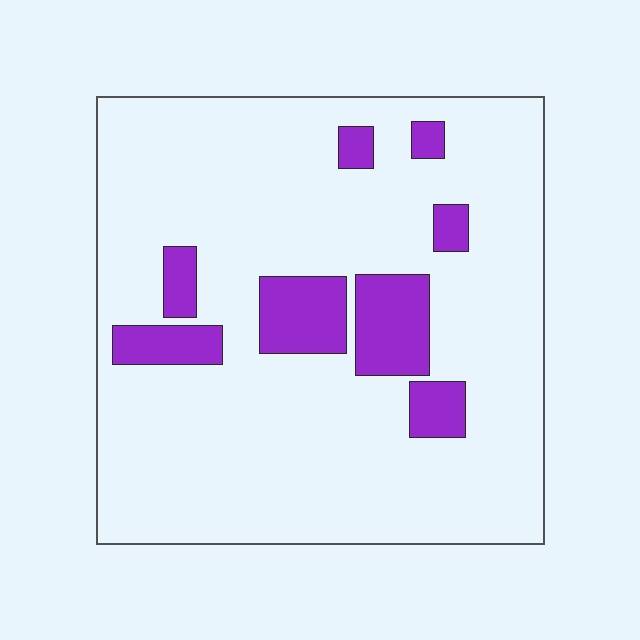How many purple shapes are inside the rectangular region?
8.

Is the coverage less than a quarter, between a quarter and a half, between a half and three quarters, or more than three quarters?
Less than a quarter.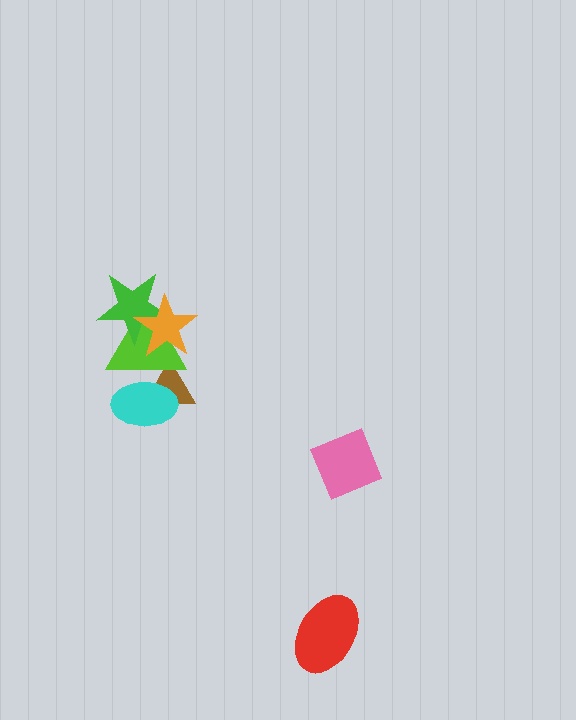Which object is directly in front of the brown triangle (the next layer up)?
The cyan ellipse is directly in front of the brown triangle.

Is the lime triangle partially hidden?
Yes, it is partially covered by another shape.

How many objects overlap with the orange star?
2 objects overlap with the orange star.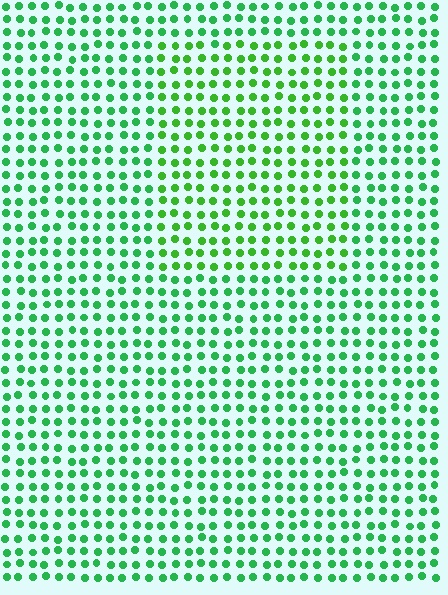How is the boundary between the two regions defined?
The boundary is defined purely by a slight shift in hue (about 23 degrees). Spacing, size, and orientation are identical on both sides.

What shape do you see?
I see a rectangle.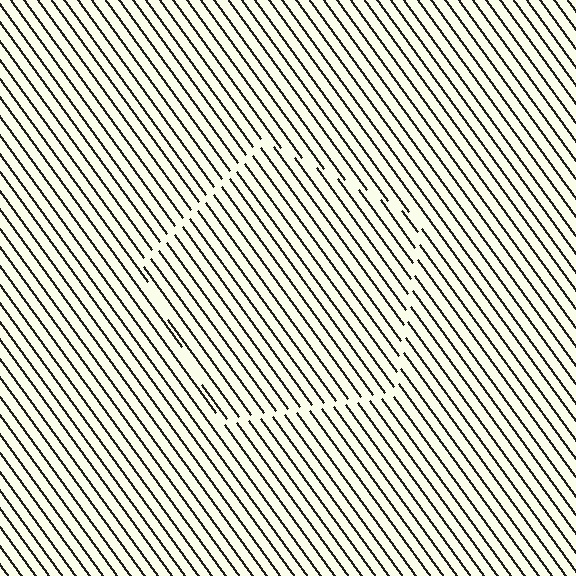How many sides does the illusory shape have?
5 sides — the line-ends trace a pentagon.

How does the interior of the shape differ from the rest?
The interior of the shape contains the same grating, shifted by half a period — the contour is defined by the phase discontinuity where line-ends from the inner and outer gratings abut.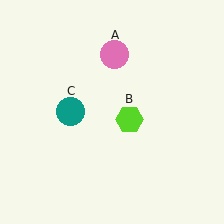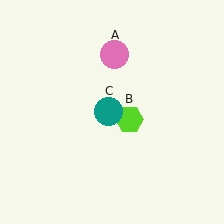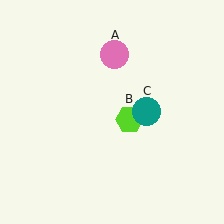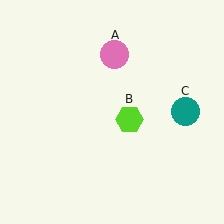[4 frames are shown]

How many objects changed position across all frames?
1 object changed position: teal circle (object C).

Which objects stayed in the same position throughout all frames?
Pink circle (object A) and lime hexagon (object B) remained stationary.